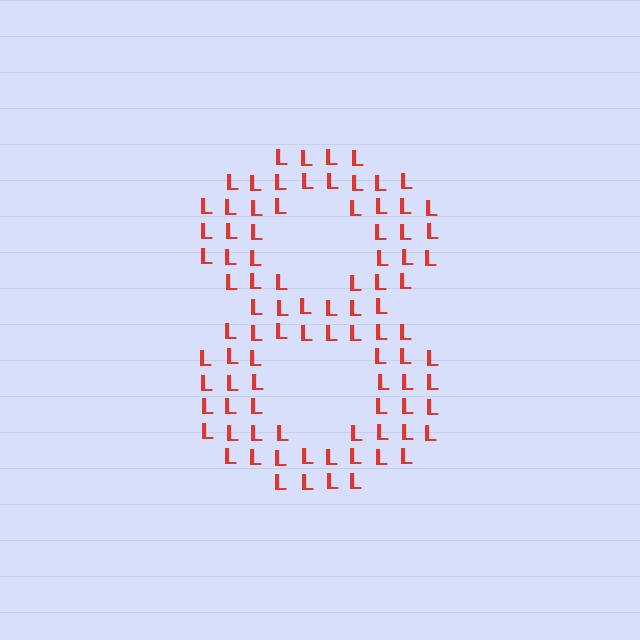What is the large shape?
The large shape is the digit 8.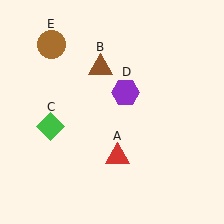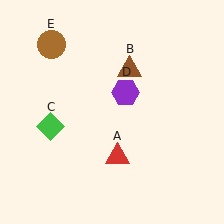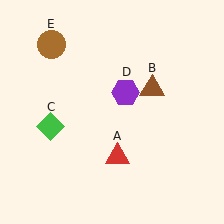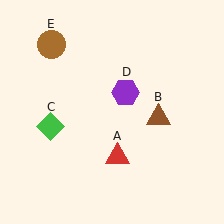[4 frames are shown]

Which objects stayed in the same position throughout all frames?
Red triangle (object A) and green diamond (object C) and purple hexagon (object D) and brown circle (object E) remained stationary.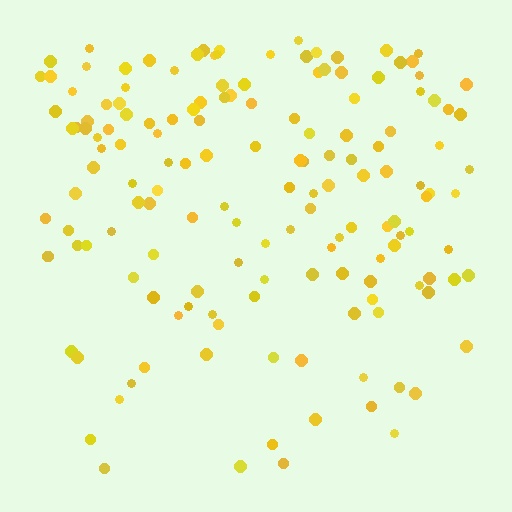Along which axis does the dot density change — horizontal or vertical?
Vertical.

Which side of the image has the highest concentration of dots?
The top.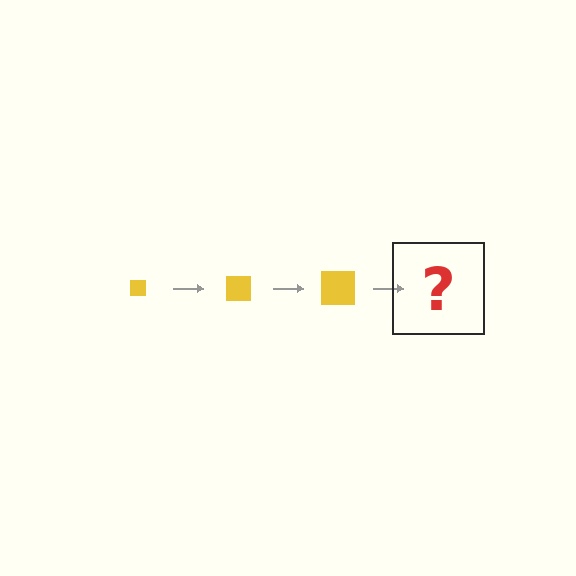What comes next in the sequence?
The next element should be a yellow square, larger than the previous one.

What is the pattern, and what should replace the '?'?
The pattern is that the square gets progressively larger each step. The '?' should be a yellow square, larger than the previous one.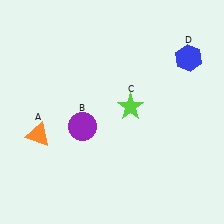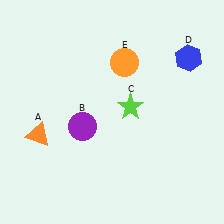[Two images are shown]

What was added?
An orange circle (E) was added in Image 2.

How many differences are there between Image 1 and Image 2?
There is 1 difference between the two images.